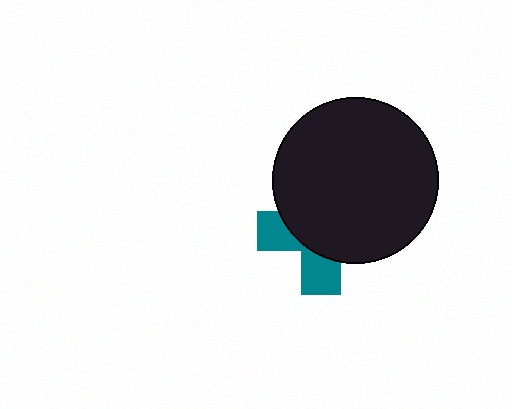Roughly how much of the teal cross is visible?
A small part of it is visible (roughly 33%).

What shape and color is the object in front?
The object in front is a black circle.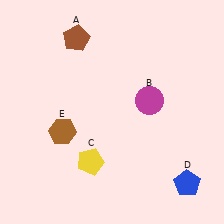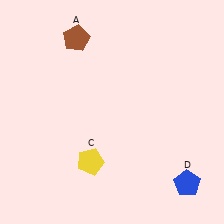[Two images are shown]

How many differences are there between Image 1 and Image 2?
There are 2 differences between the two images.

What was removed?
The magenta circle (B), the brown hexagon (E) were removed in Image 2.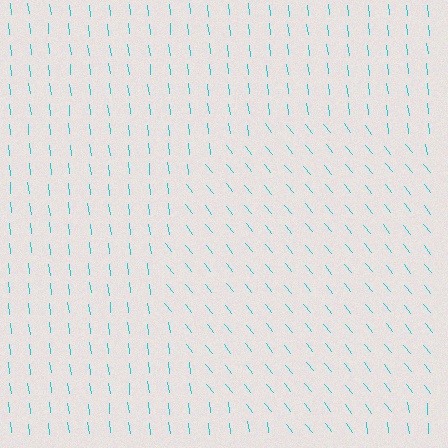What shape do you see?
I see a circle.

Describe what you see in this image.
The image is filled with small cyan line segments. A circle region in the image has lines oriented differently from the surrounding lines, creating a visible texture boundary.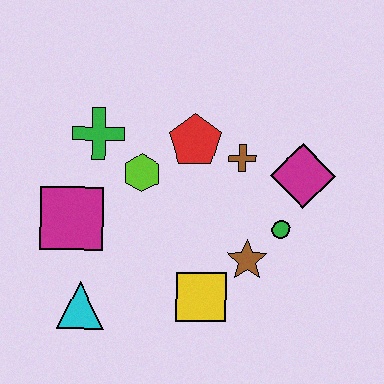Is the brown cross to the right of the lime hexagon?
Yes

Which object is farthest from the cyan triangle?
The magenta diamond is farthest from the cyan triangle.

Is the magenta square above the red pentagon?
No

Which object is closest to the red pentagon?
The brown cross is closest to the red pentagon.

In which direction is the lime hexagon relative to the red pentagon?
The lime hexagon is to the left of the red pentagon.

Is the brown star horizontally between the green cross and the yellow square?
No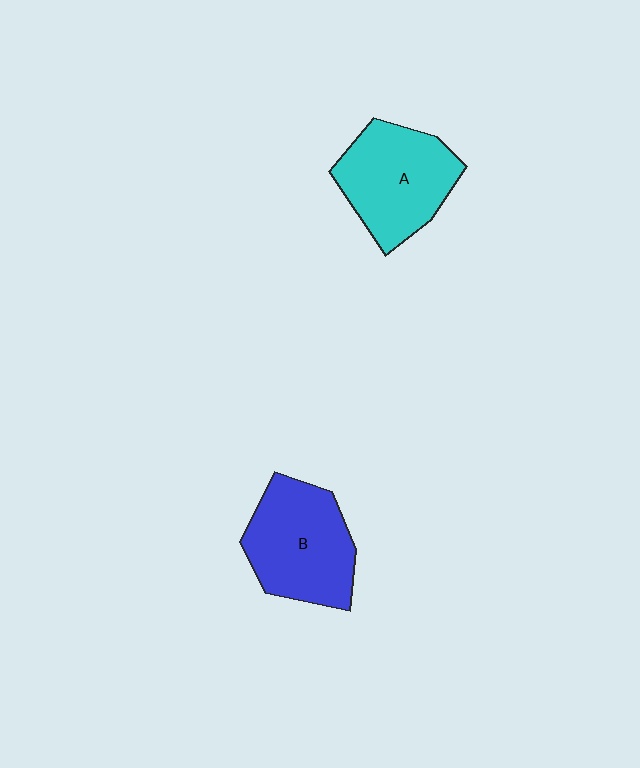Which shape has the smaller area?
Shape A (cyan).